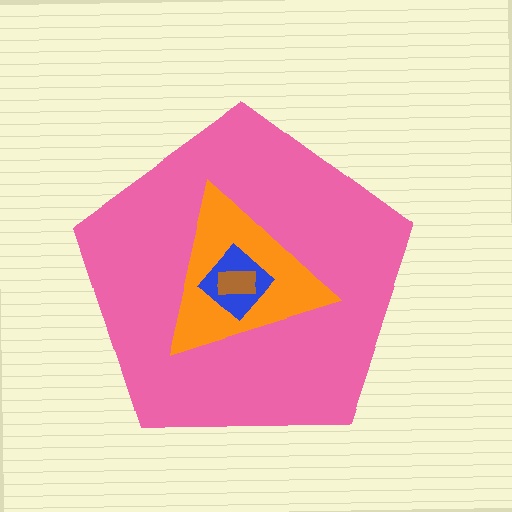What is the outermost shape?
The pink pentagon.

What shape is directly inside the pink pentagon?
The orange triangle.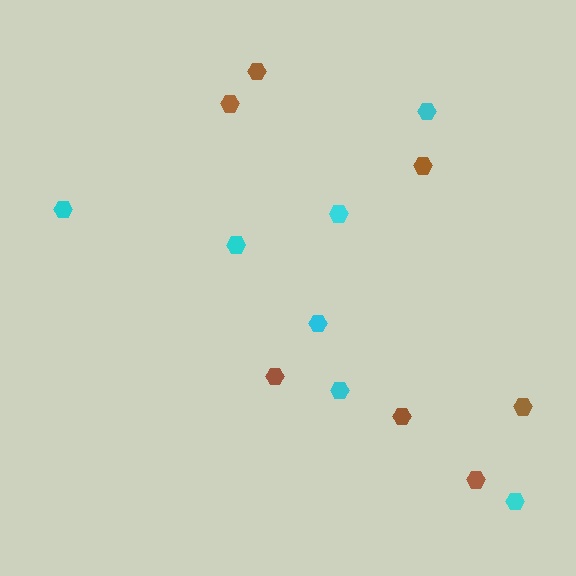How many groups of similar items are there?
There are 2 groups: one group of brown hexagons (7) and one group of cyan hexagons (7).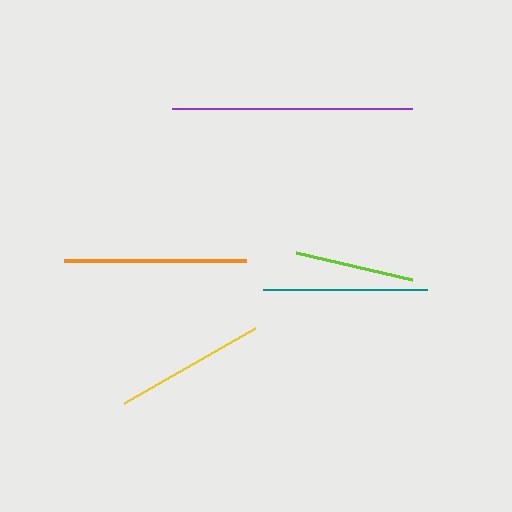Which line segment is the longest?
The purple line is the longest at approximately 239 pixels.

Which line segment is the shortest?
The lime line is the shortest at approximately 118 pixels.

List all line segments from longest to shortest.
From longest to shortest: purple, orange, teal, yellow, lime.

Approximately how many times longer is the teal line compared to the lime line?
The teal line is approximately 1.4 times the length of the lime line.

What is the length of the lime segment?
The lime segment is approximately 118 pixels long.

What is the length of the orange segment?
The orange segment is approximately 182 pixels long.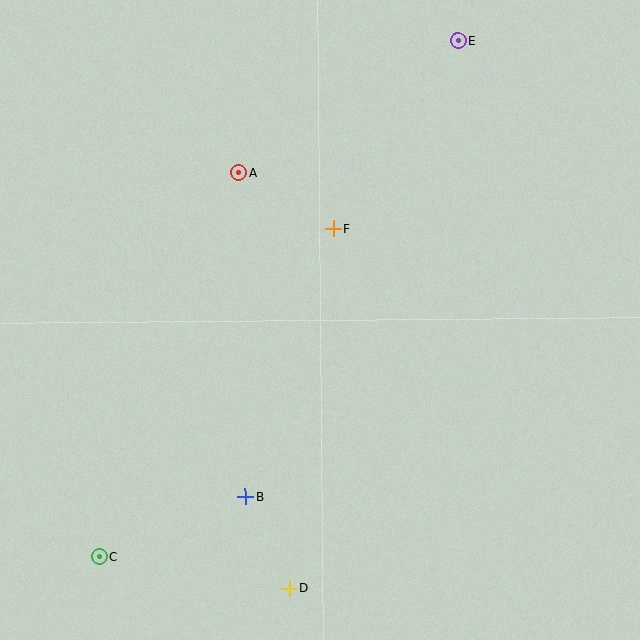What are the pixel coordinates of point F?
Point F is at (333, 229).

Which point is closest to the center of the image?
Point F at (333, 229) is closest to the center.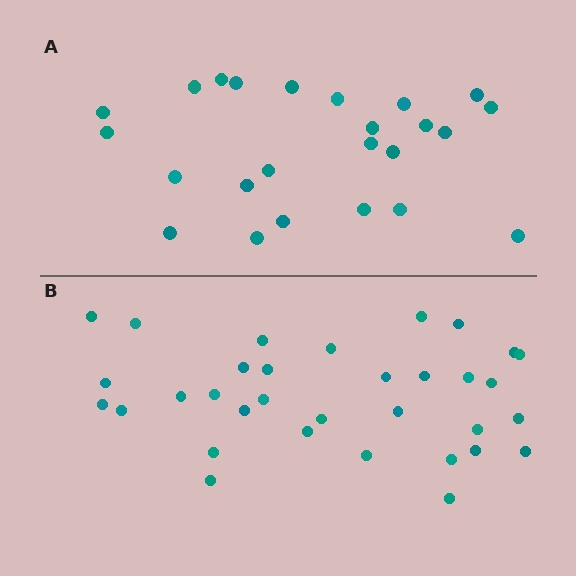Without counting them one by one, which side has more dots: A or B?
Region B (the bottom region) has more dots.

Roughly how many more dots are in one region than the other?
Region B has roughly 8 or so more dots than region A.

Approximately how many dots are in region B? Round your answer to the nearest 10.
About 30 dots. (The exact count is 33, which rounds to 30.)